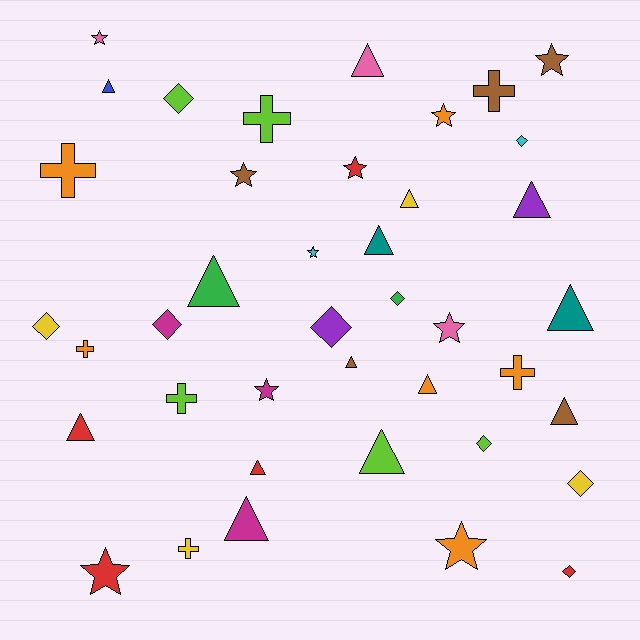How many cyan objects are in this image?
There are 2 cyan objects.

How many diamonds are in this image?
There are 9 diamonds.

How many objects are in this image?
There are 40 objects.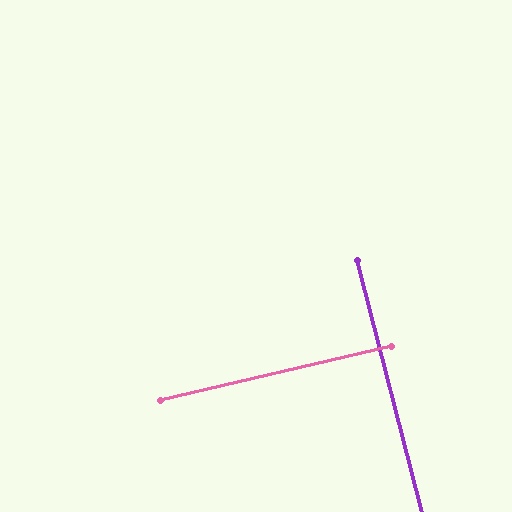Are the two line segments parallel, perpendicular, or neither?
Perpendicular — they meet at approximately 89°.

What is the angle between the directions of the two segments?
Approximately 89 degrees.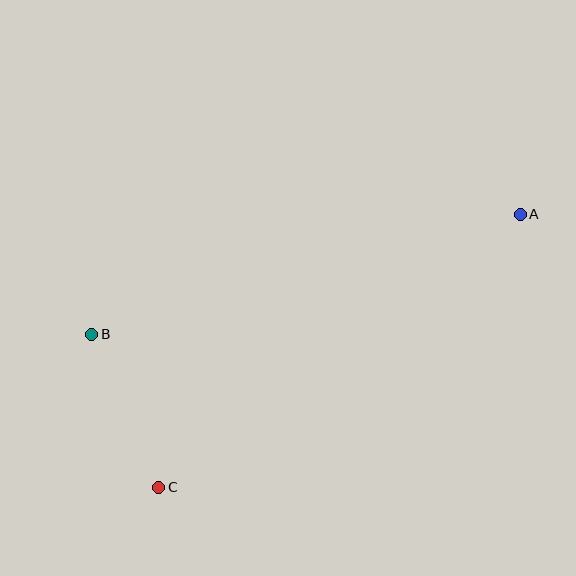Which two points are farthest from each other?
Points A and C are farthest from each other.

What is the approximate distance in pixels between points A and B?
The distance between A and B is approximately 445 pixels.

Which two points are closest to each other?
Points B and C are closest to each other.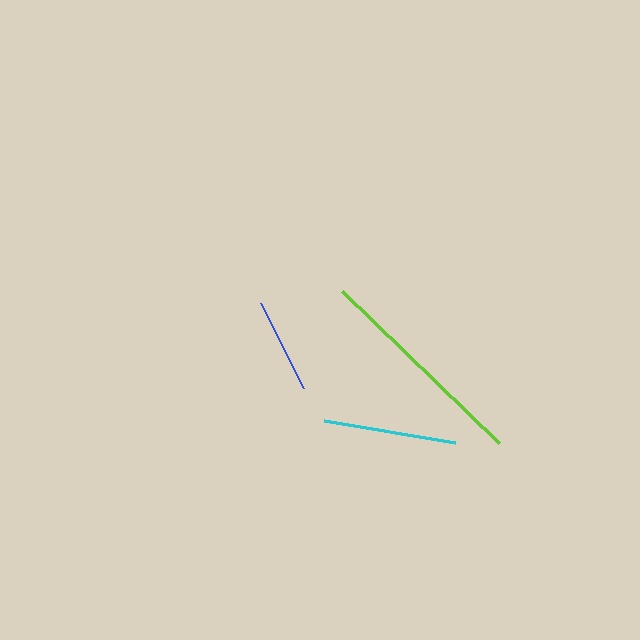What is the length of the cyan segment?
The cyan segment is approximately 133 pixels long.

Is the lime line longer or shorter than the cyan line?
The lime line is longer than the cyan line.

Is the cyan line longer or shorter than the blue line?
The cyan line is longer than the blue line.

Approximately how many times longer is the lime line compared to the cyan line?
The lime line is approximately 1.7 times the length of the cyan line.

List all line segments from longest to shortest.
From longest to shortest: lime, cyan, blue.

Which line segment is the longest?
The lime line is the longest at approximately 219 pixels.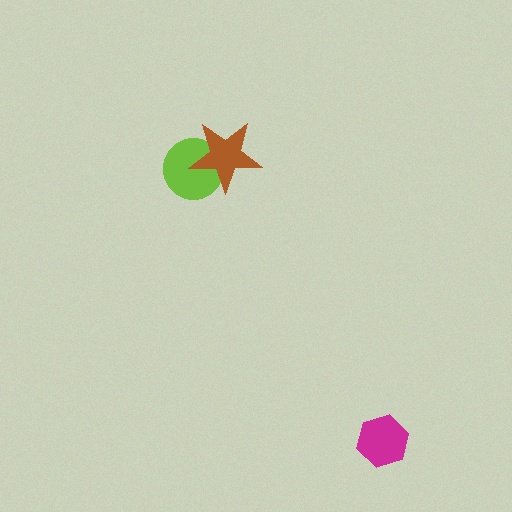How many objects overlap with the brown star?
1 object overlaps with the brown star.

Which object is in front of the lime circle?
The brown star is in front of the lime circle.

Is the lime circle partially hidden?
Yes, it is partially covered by another shape.